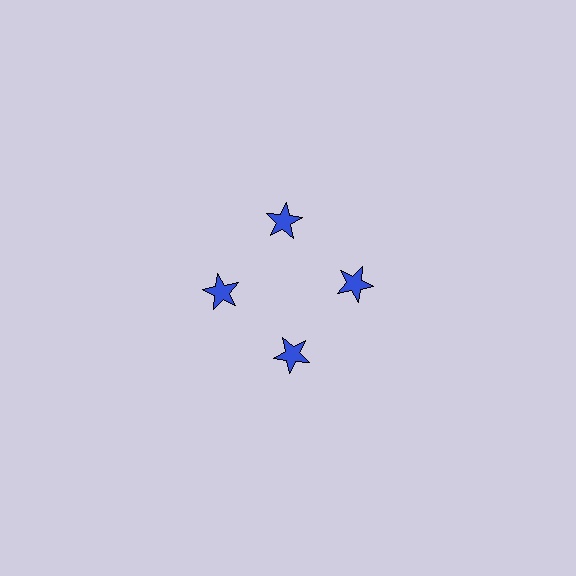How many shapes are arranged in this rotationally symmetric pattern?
There are 4 shapes, arranged in 4 groups of 1.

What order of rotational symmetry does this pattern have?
This pattern has 4-fold rotational symmetry.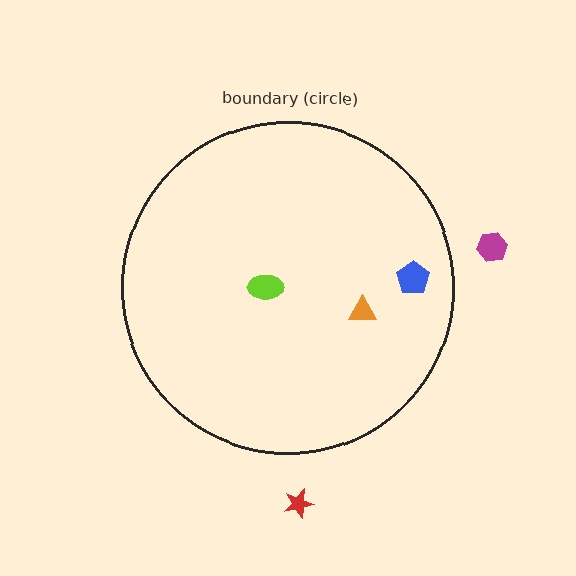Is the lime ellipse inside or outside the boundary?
Inside.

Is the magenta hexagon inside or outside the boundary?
Outside.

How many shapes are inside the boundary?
3 inside, 2 outside.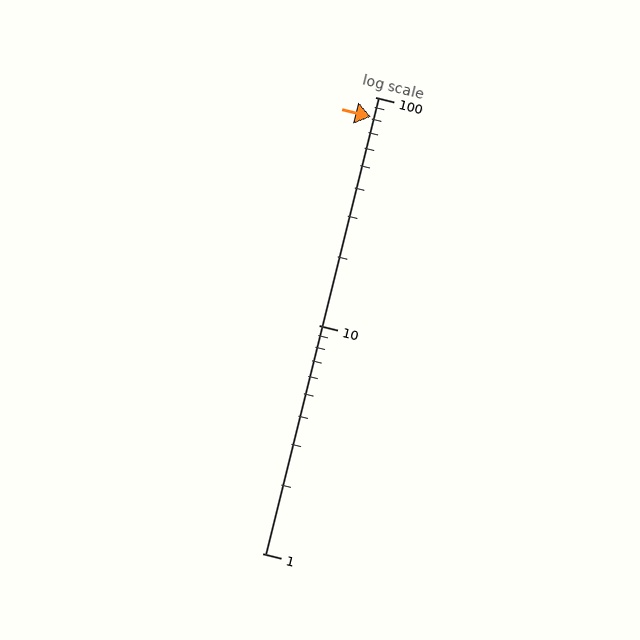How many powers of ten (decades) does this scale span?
The scale spans 2 decades, from 1 to 100.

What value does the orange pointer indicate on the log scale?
The pointer indicates approximately 82.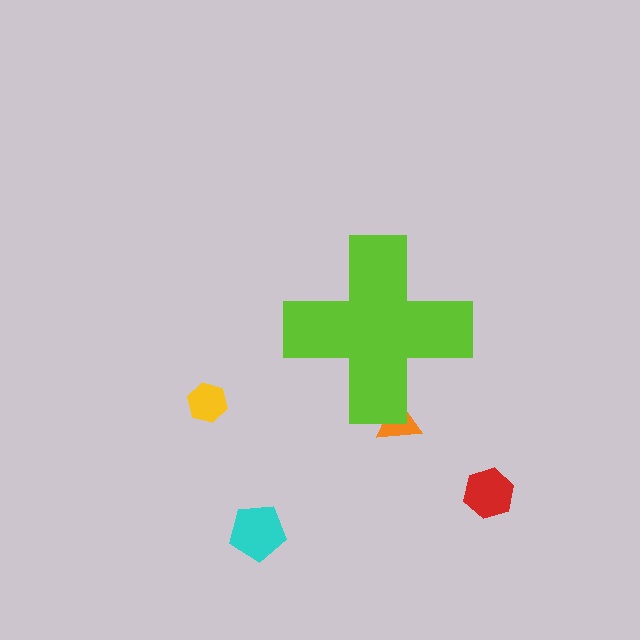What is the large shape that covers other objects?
A lime cross.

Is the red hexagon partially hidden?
No, the red hexagon is fully visible.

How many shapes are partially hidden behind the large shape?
1 shape is partially hidden.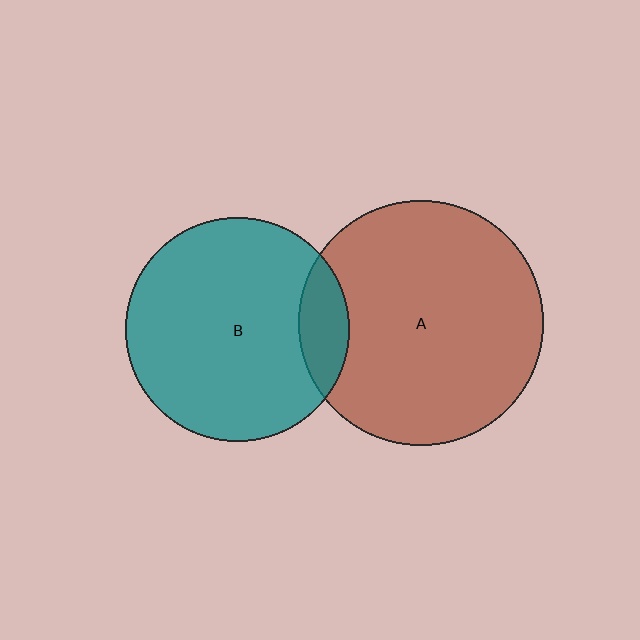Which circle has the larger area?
Circle A (brown).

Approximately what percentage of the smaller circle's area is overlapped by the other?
Approximately 15%.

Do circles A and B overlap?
Yes.